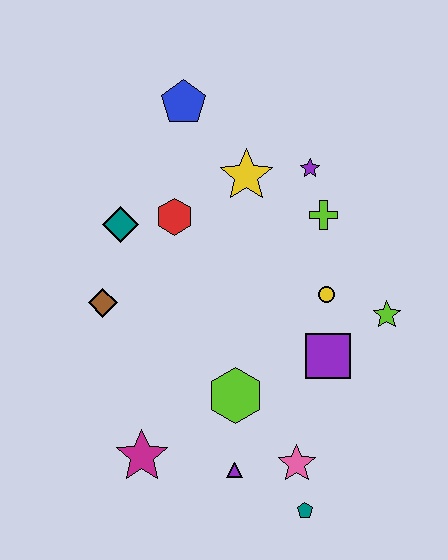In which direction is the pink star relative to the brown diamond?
The pink star is to the right of the brown diamond.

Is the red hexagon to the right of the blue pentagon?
No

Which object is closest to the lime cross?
The purple star is closest to the lime cross.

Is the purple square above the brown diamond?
No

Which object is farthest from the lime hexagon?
The blue pentagon is farthest from the lime hexagon.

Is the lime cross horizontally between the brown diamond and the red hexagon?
No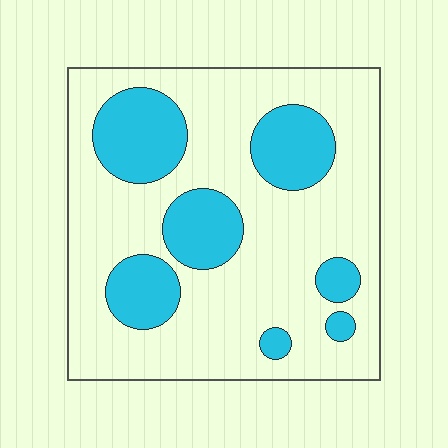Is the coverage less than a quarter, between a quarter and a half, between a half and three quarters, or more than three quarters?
Between a quarter and a half.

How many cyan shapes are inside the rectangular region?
7.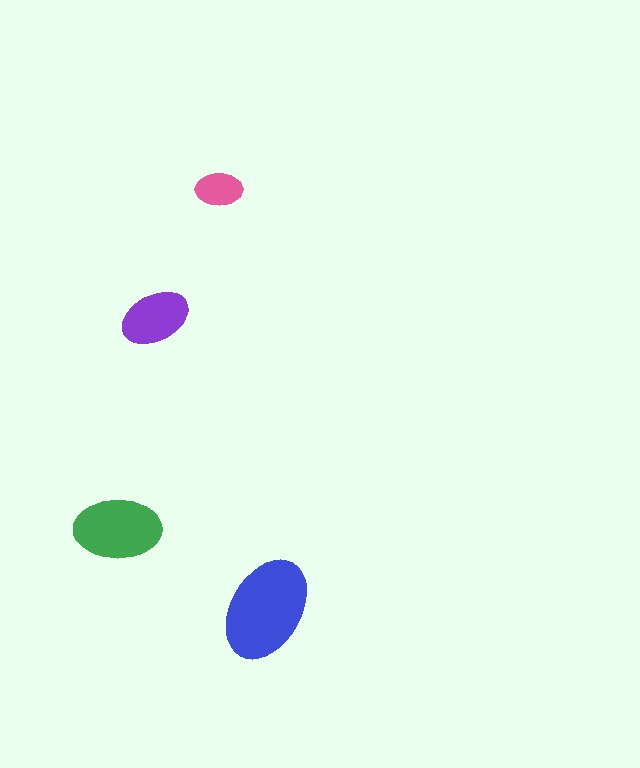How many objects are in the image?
There are 4 objects in the image.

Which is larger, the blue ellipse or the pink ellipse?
The blue one.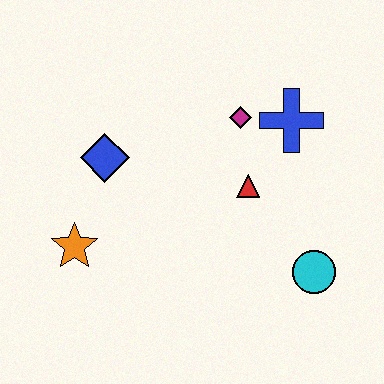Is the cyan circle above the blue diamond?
No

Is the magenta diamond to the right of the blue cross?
No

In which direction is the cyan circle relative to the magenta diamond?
The cyan circle is below the magenta diamond.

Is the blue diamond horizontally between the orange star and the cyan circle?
Yes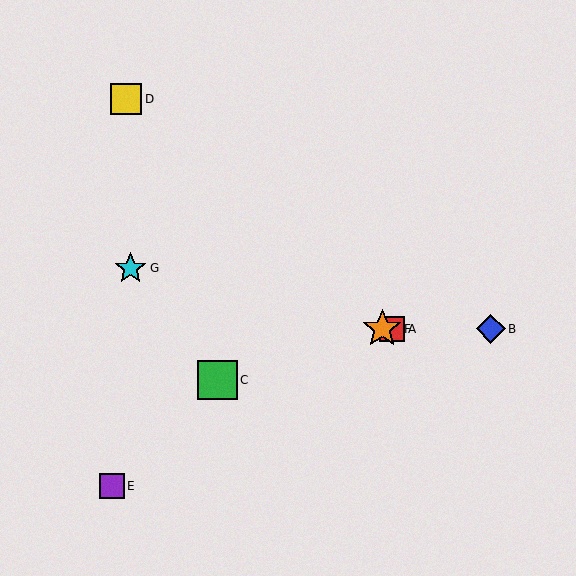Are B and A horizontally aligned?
Yes, both are at y≈329.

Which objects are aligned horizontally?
Objects A, B, F are aligned horizontally.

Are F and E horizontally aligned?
No, F is at y≈329 and E is at y≈486.